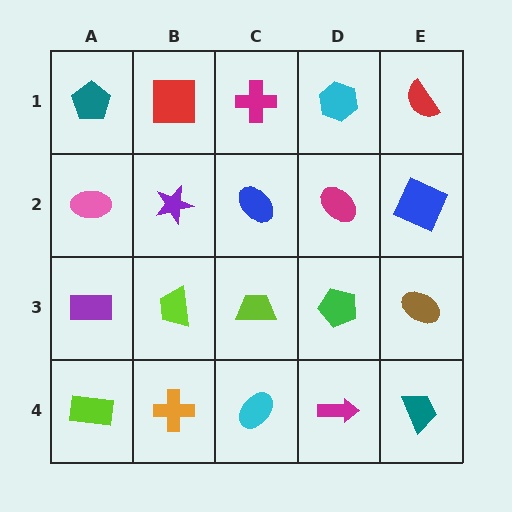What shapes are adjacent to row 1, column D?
A magenta ellipse (row 2, column D), a magenta cross (row 1, column C), a red semicircle (row 1, column E).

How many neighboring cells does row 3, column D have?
4.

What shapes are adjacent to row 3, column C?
A blue ellipse (row 2, column C), a cyan ellipse (row 4, column C), a lime trapezoid (row 3, column B), a green pentagon (row 3, column D).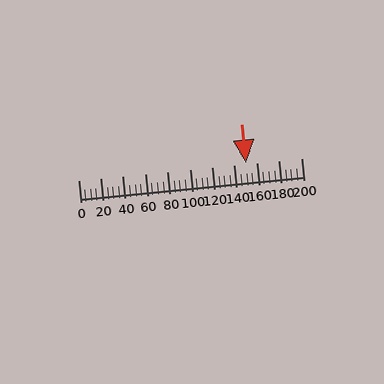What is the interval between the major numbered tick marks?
The major tick marks are spaced 20 units apart.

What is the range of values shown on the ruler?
The ruler shows values from 0 to 200.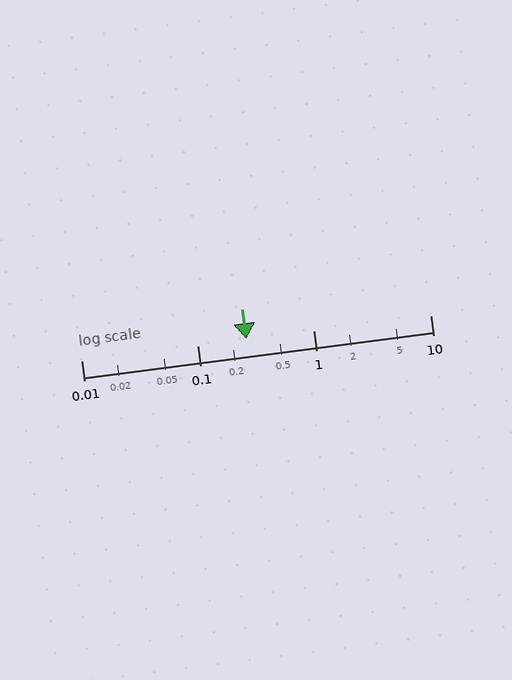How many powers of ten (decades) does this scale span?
The scale spans 3 decades, from 0.01 to 10.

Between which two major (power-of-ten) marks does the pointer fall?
The pointer is between 0.1 and 1.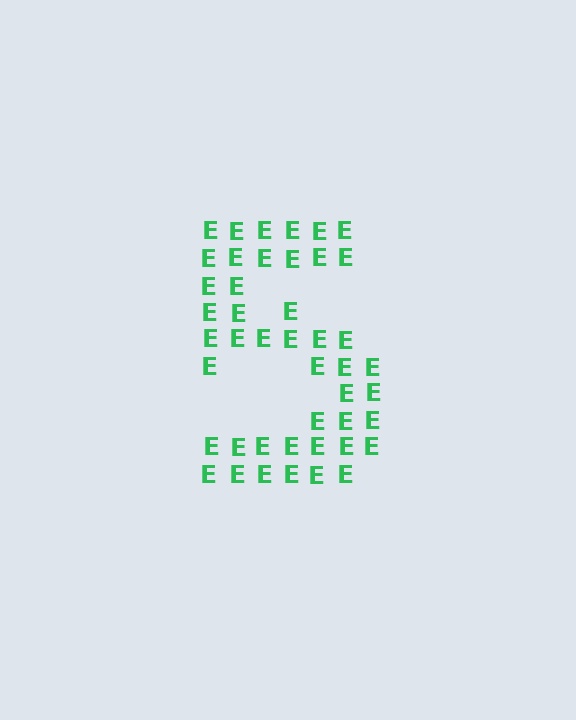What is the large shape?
The large shape is the digit 5.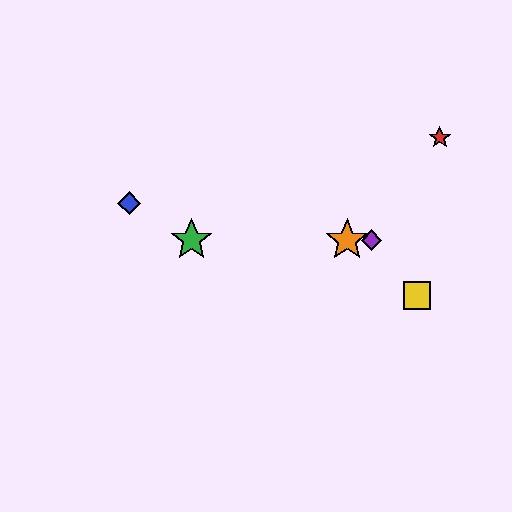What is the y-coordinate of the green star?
The green star is at y≈240.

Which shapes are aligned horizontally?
The green star, the purple diamond, the orange star are aligned horizontally.